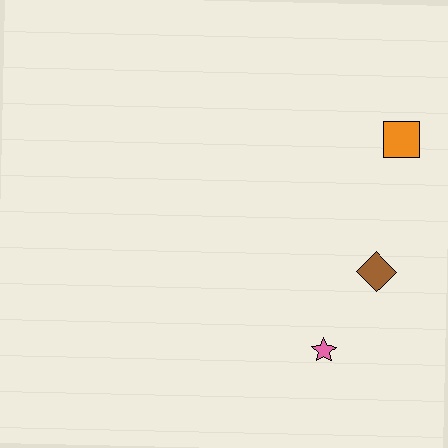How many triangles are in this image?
There are no triangles.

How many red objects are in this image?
There are no red objects.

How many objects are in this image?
There are 3 objects.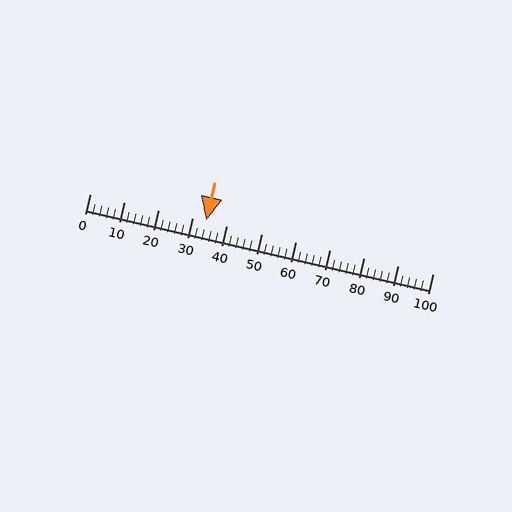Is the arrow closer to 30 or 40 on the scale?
The arrow is closer to 30.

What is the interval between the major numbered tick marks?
The major tick marks are spaced 10 units apart.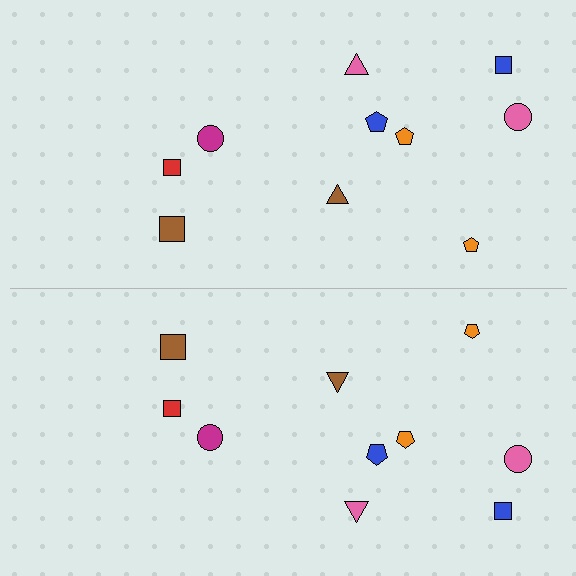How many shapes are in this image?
There are 20 shapes in this image.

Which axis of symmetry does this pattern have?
The pattern has a horizontal axis of symmetry running through the center of the image.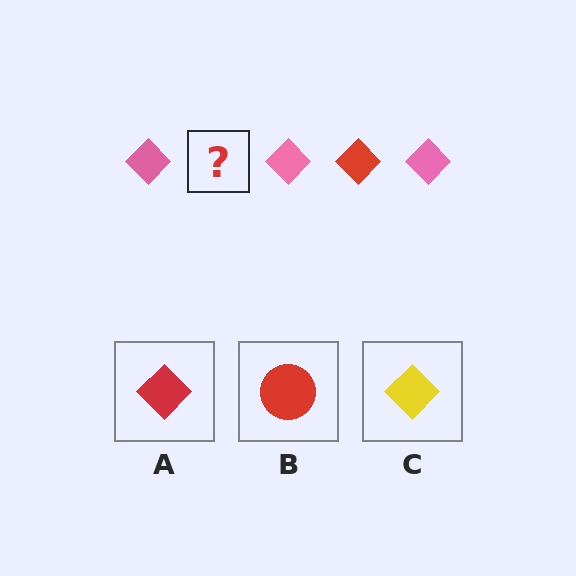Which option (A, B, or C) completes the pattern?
A.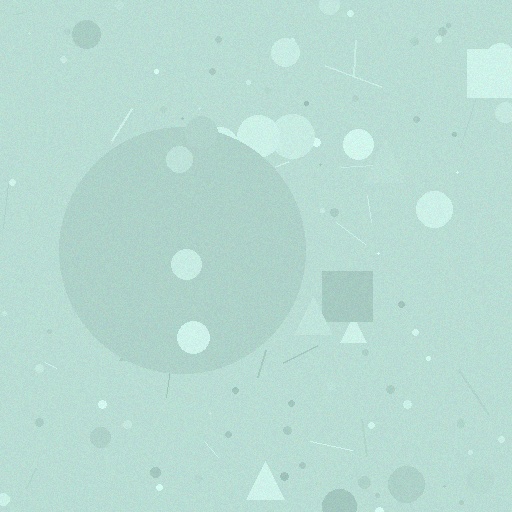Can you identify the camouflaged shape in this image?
The camouflaged shape is a circle.